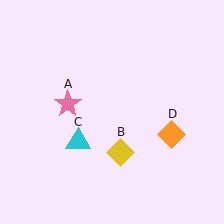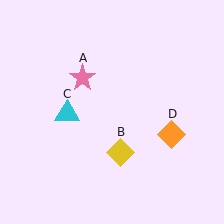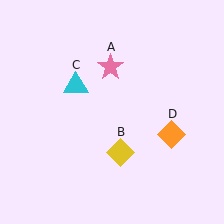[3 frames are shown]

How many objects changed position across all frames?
2 objects changed position: pink star (object A), cyan triangle (object C).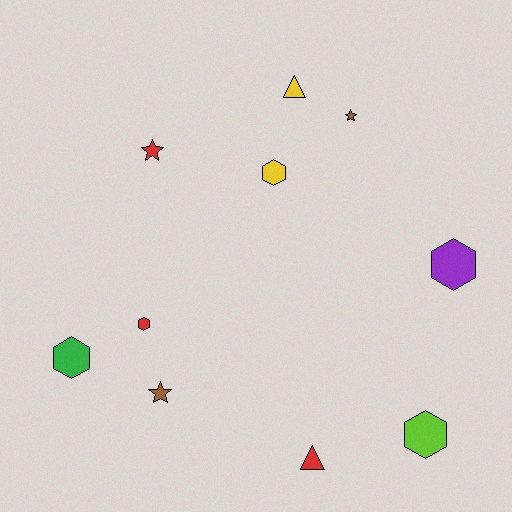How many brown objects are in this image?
There are 2 brown objects.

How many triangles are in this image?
There are 2 triangles.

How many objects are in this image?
There are 10 objects.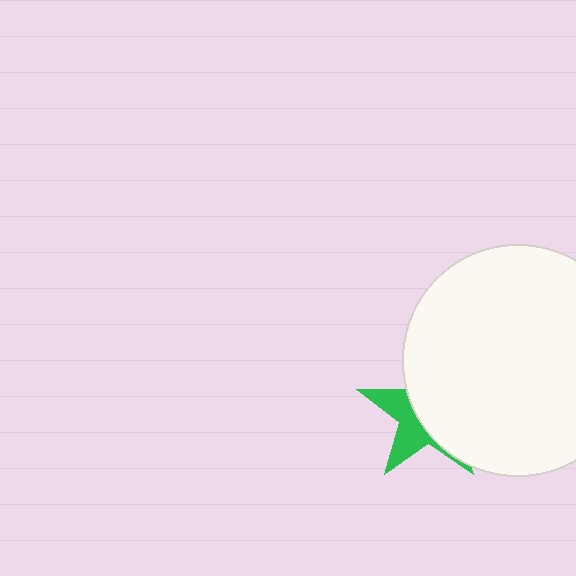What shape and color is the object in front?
The object in front is a white circle.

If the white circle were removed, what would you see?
You would see the complete green star.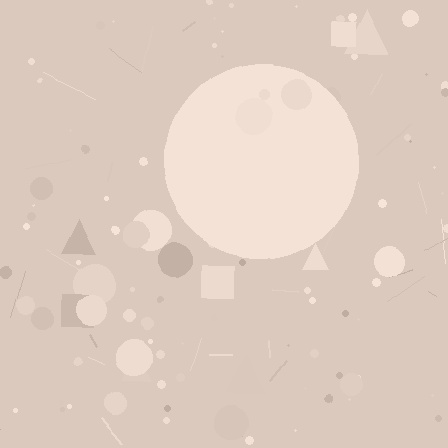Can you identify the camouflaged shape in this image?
The camouflaged shape is a circle.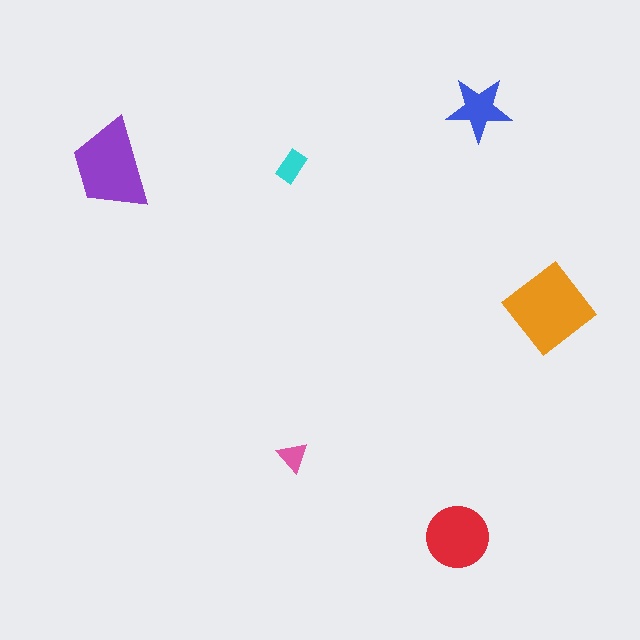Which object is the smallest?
The pink triangle.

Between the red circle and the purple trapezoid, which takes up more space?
The purple trapezoid.